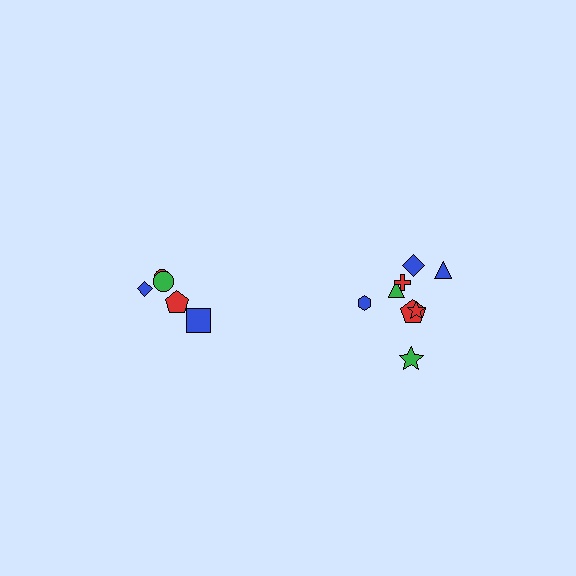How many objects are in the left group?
There are 5 objects.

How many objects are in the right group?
There are 8 objects.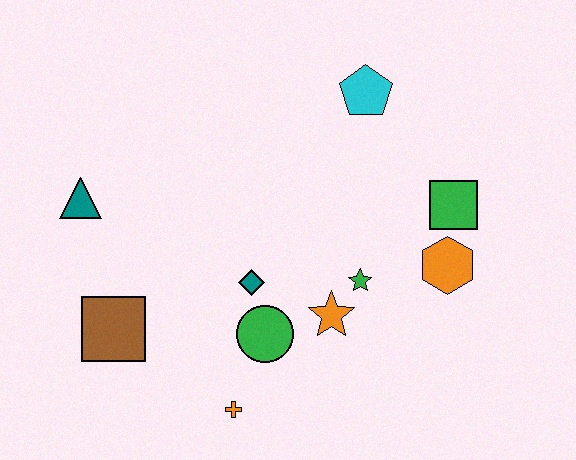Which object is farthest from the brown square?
The green square is farthest from the brown square.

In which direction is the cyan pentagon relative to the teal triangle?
The cyan pentagon is to the right of the teal triangle.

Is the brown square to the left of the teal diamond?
Yes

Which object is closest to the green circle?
The teal diamond is closest to the green circle.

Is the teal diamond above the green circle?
Yes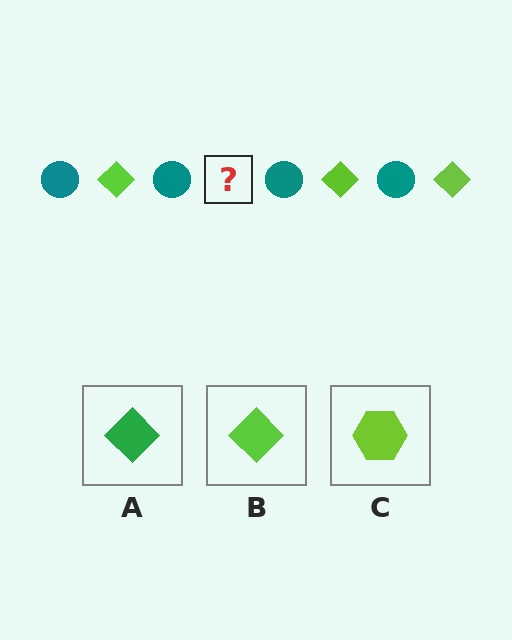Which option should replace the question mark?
Option B.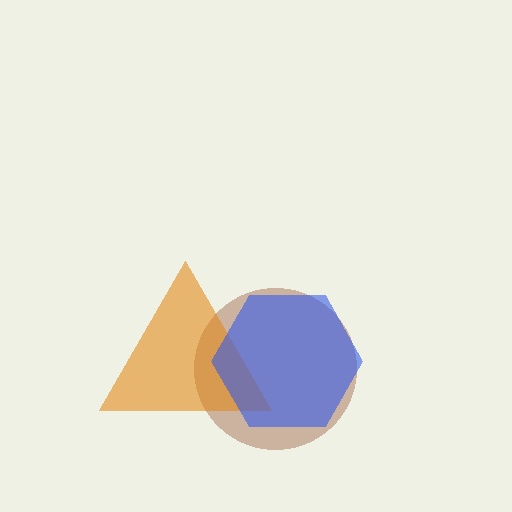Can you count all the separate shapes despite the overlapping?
Yes, there are 3 separate shapes.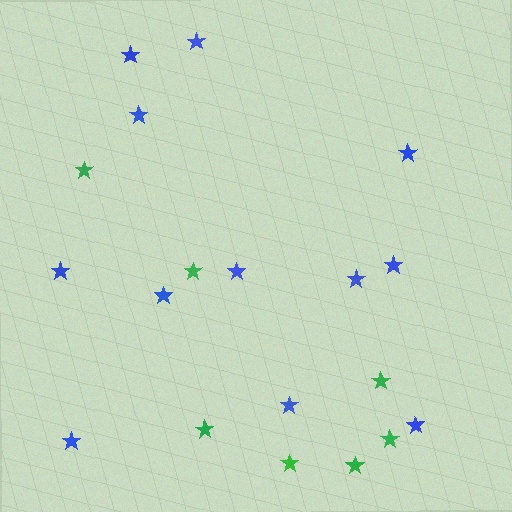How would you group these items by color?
There are 2 groups: one group of blue stars (12) and one group of green stars (7).